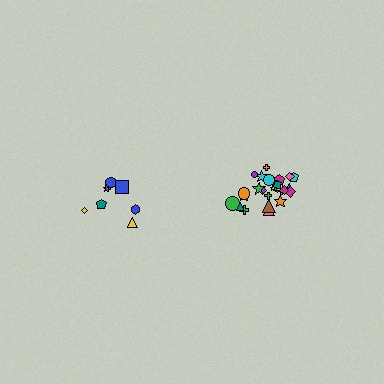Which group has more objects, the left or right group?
The right group.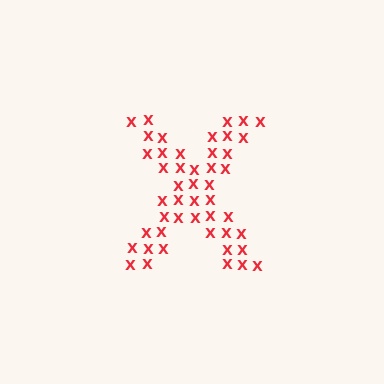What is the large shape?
The large shape is the letter X.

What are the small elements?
The small elements are letter X's.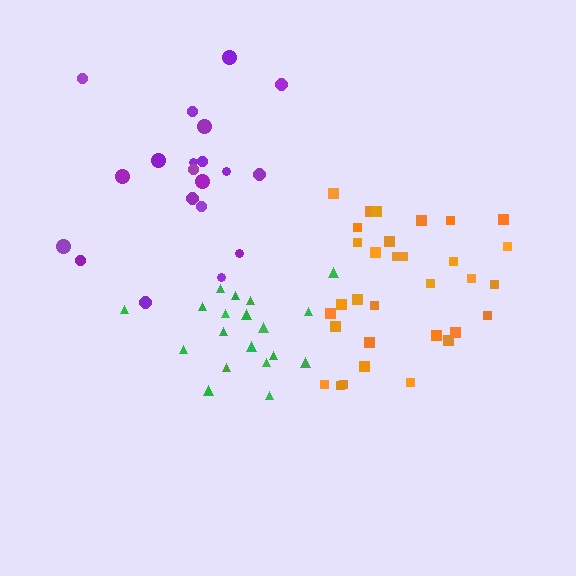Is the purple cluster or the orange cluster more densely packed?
Orange.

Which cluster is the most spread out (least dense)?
Purple.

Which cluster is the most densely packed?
Green.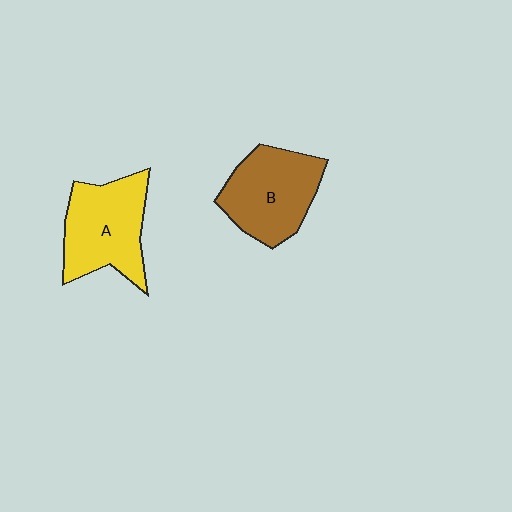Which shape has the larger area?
Shape A (yellow).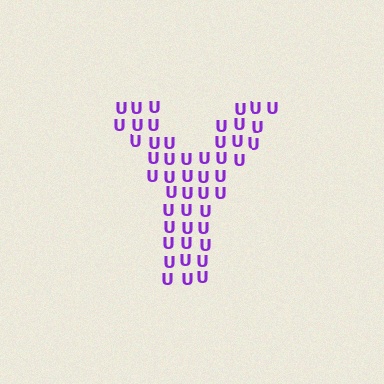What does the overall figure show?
The overall figure shows the letter Y.